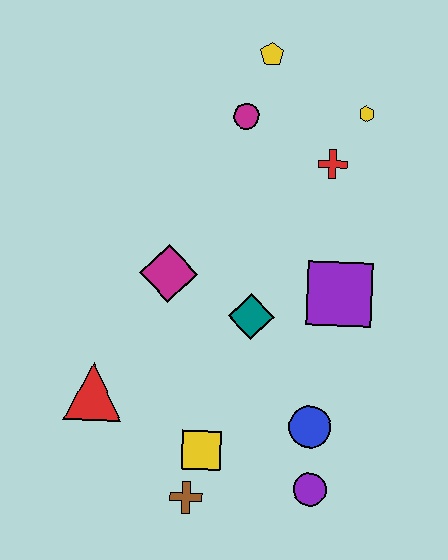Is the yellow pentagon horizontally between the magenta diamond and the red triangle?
No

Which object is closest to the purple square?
The teal diamond is closest to the purple square.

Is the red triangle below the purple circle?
No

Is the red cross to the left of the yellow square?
No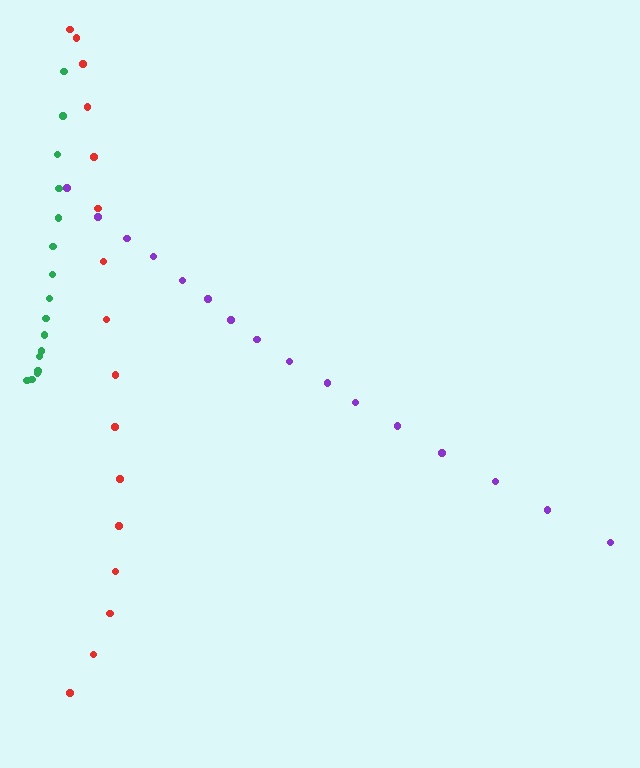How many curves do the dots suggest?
There are 3 distinct paths.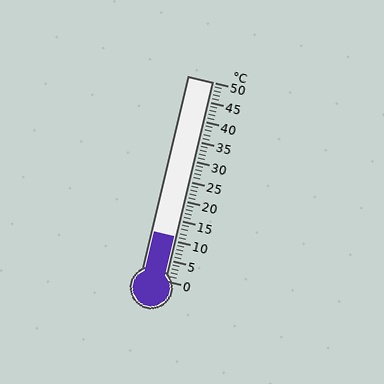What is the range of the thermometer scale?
The thermometer scale ranges from 0°C to 50°C.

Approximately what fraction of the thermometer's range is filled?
The thermometer is filled to approximately 20% of its range.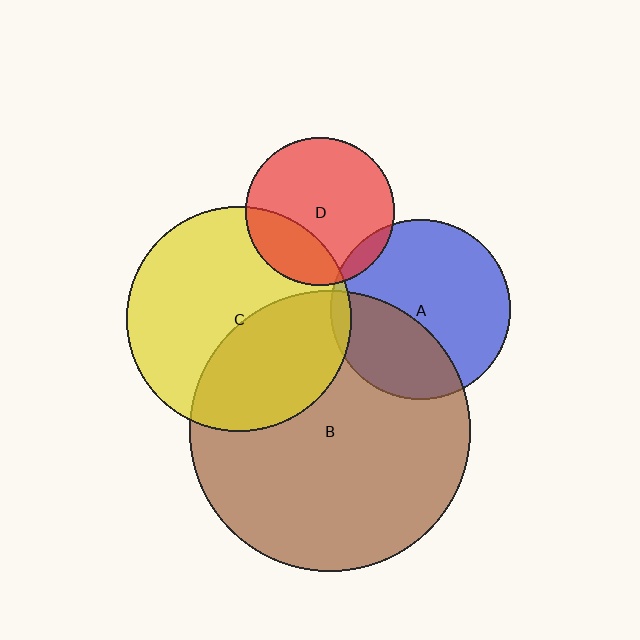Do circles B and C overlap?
Yes.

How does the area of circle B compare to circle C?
Approximately 1.6 times.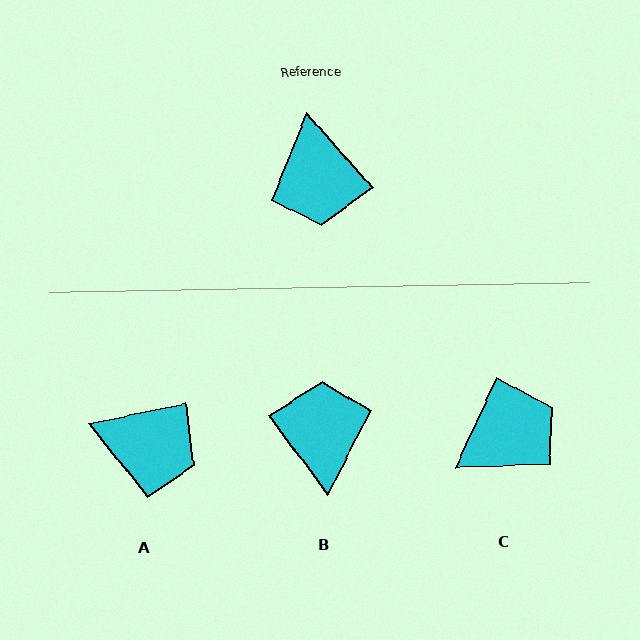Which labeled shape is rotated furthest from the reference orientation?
B, about 175 degrees away.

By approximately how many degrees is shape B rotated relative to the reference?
Approximately 175 degrees counter-clockwise.